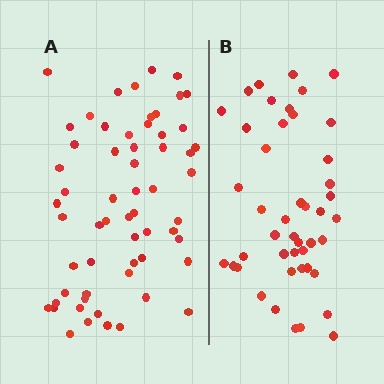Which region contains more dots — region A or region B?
Region A (the left region) has more dots.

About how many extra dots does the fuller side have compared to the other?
Region A has approximately 15 more dots than region B.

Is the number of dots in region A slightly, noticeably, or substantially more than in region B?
Region A has noticeably more, but not dramatically so. The ratio is roughly 1.3 to 1.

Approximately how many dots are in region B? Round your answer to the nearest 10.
About 40 dots. (The exact count is 45, which rounds to 40.)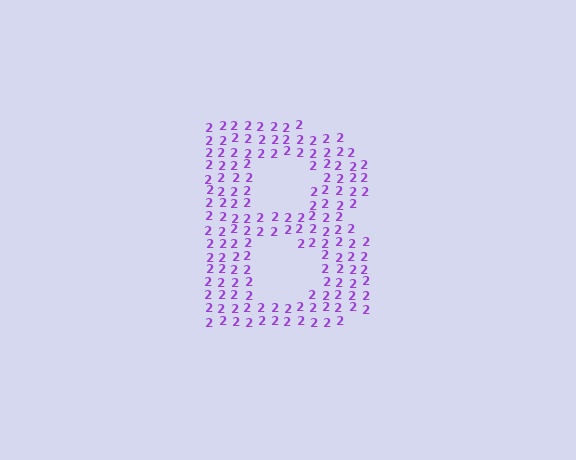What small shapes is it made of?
It is made of small digit 2's.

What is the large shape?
The large shape is the letter B.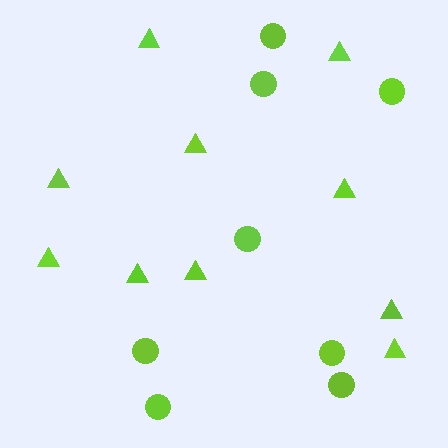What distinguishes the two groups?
There are 2 groups: one group of triangles (10) and one group of circles (8).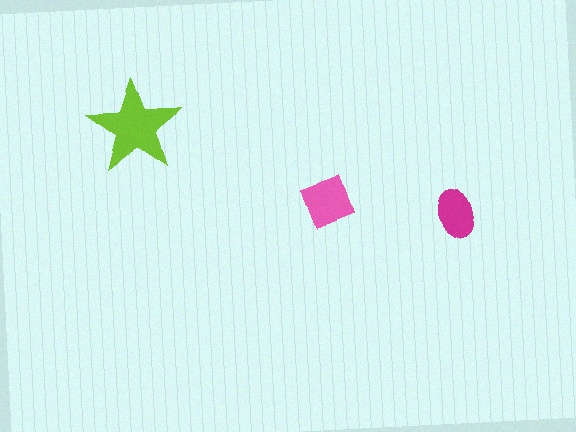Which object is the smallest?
The magenta ellipse.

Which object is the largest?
The lime star.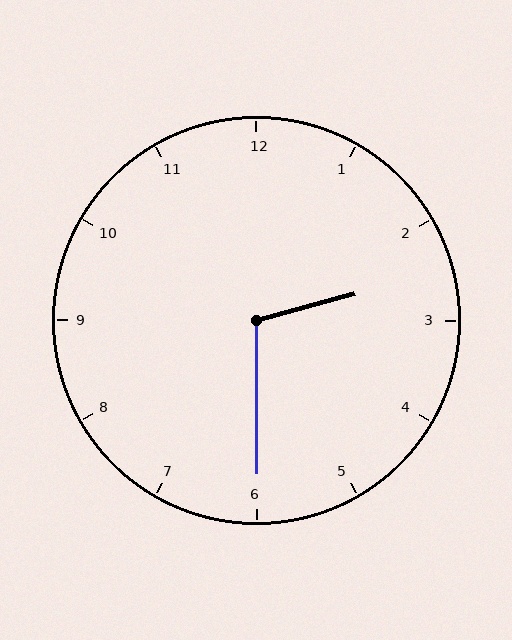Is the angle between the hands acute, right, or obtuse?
It is obtuse.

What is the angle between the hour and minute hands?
Approximately 105 degrees.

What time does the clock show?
2:30.